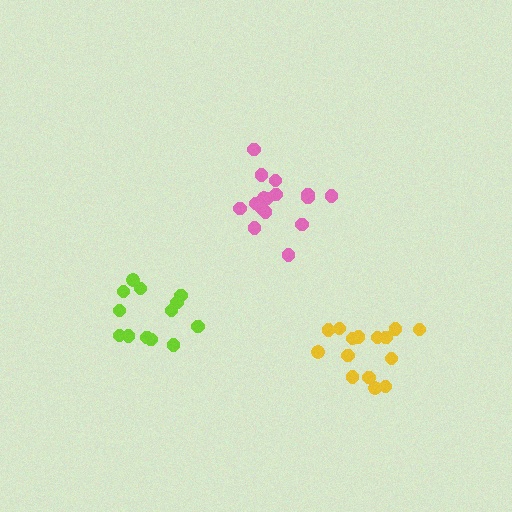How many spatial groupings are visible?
There are 3 spatial groupings.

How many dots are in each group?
Group 1: 13 dots, Group 2: 16 dots, Group 3: 15 dots (44 total).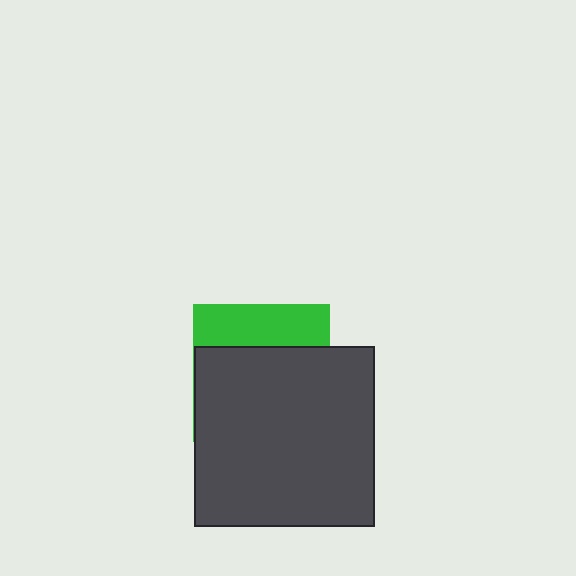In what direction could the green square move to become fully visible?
The green square could move up. That would shift it out from behind the dark gray square entirely.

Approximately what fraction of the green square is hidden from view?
Roughly 70% of the green square is hidden behind the dark gray square.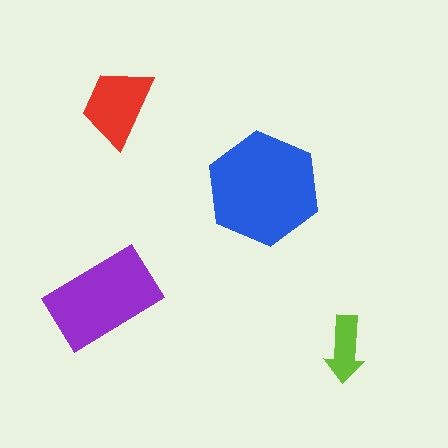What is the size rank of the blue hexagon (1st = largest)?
1st.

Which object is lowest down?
The lime arrow is bottommost.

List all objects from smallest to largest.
The lime arrow, the red trapezoid, the purple rectangle, the blue hexagon.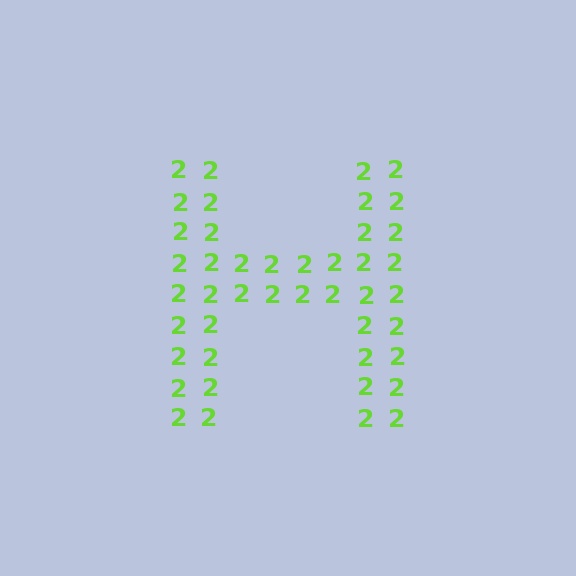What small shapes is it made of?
It is made of small digit 2's.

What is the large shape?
The large shape is the letter H.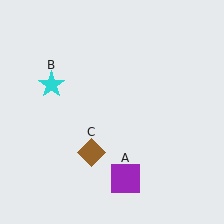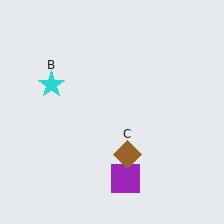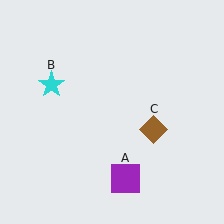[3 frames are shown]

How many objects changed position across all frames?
1 object changed position: brown diamond (object C).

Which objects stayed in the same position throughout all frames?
Purple square (object A) and cyan star (object B) remained stationary.